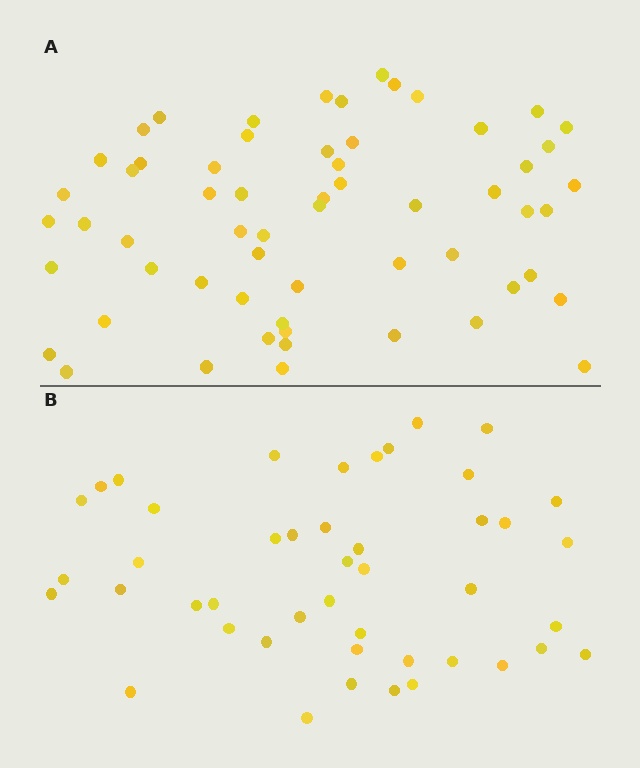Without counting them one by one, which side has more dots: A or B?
Region A (the top region) has more dots.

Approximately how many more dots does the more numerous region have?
Region A has approximately 15 more dots than region B.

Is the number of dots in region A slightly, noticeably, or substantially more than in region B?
Region A has noticeably more, but not dramatically so. The ratio is roughly 1.3 to 1.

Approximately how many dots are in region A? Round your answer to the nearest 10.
About 60 dots.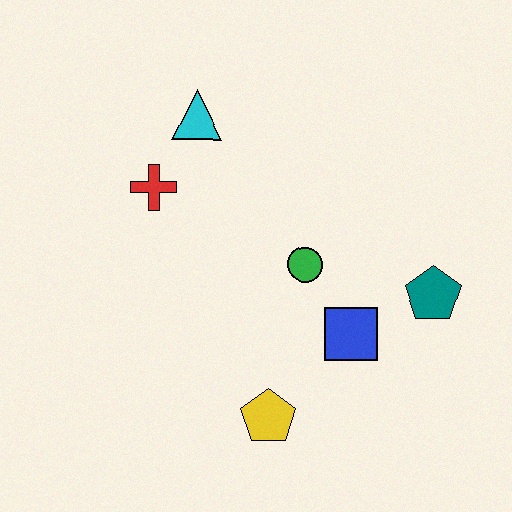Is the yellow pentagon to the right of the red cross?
Yes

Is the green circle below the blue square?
No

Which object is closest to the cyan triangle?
The red cross is closest to the cyan triangle.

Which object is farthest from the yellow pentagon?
The cyan triangle is farthest from the yellow pentagon.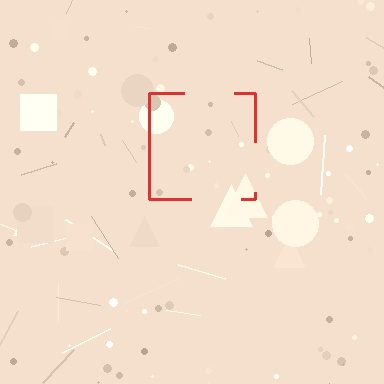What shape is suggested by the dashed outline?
The dashed outline suggests a square.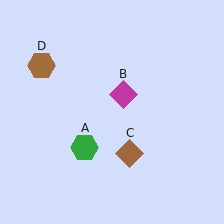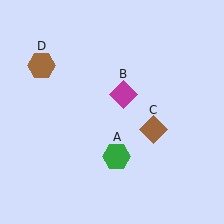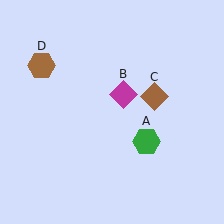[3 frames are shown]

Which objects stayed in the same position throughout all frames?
Magenta diamond (object B) and brown hexagon (object D) remained stationary.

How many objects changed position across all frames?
2 objects changed position: green hexagon (object A), brown diamond (object C).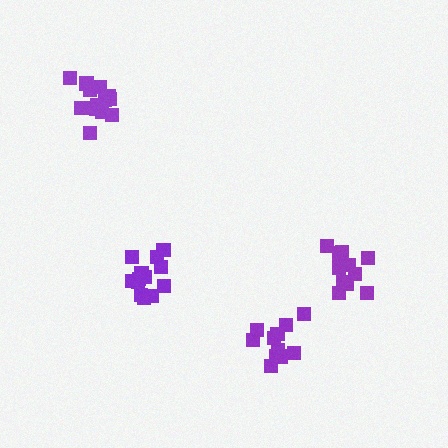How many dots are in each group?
Group 1: 13 dots, Group 2: 12 dots, Group 3: 13 dots, Group 4: 11 dots (49 total).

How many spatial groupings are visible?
There are 4 spatial groupings.